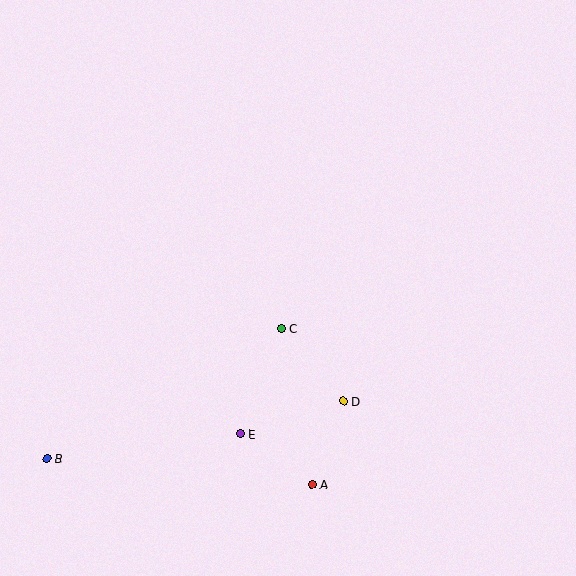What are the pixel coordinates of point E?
Point E is at (240, 434).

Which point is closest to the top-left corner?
Point C is closest to the top-left corner.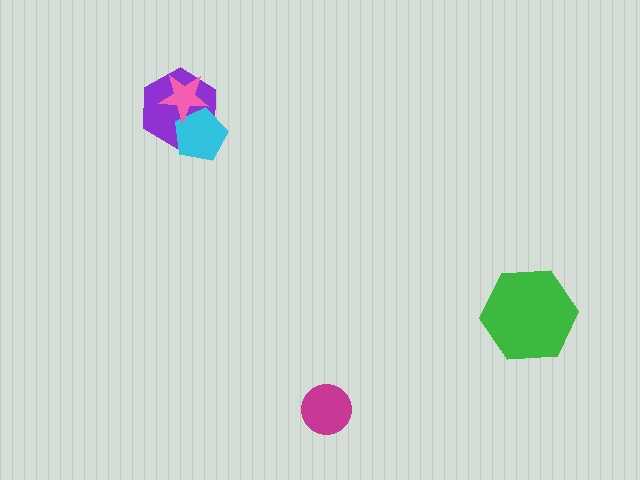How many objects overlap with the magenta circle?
0 objects overlap with the magenta circle.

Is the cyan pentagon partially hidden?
Yes, it is partially covered by another shape.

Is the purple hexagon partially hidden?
Yes, it is partially covered by another shape.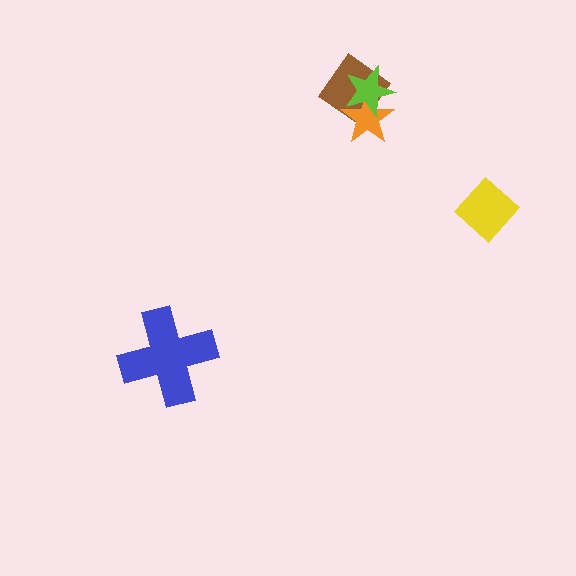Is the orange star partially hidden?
Yes, it is partially covered by another shape.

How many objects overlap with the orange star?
2 objects overlap with the orange star.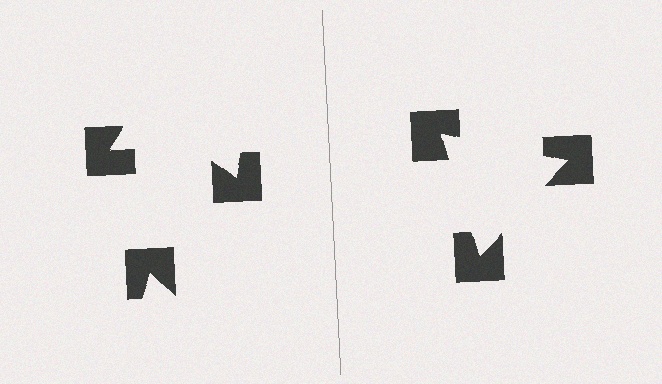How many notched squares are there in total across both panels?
6 — 3 on each side.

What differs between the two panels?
The notched squares are positioned identically on both sides; only the wedge orientations differ. On the right they align to a triangle; on the left they are misaligned.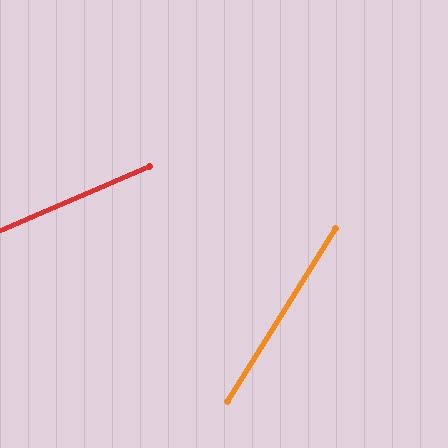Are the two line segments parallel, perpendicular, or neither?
Neither parallel nor perpendicular — they differ by about 35°.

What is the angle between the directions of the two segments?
Approximately 35 degrees.